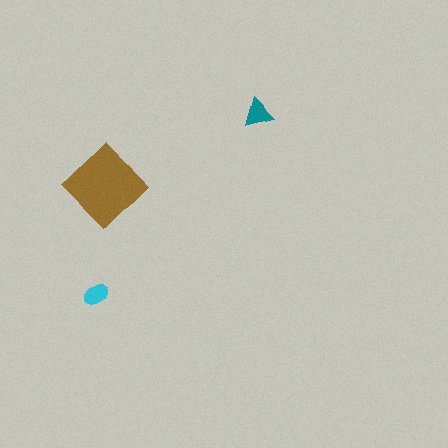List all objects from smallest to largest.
The cyan ellipse, the teal triangle, the brown diamond.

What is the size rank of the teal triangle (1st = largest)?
2nd.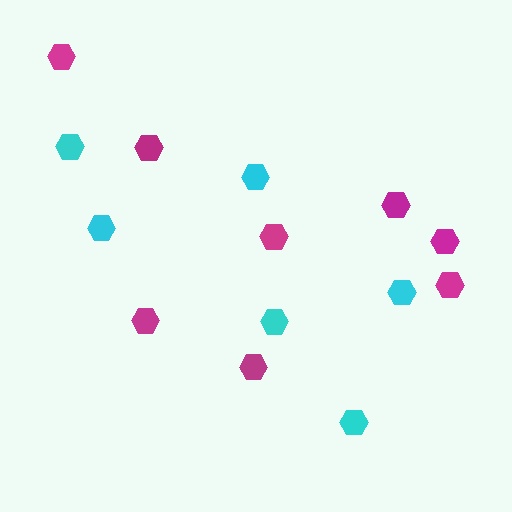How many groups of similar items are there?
There are 2 groups: one group of cyan hexagons (6) and one group of magenta hexagons (8).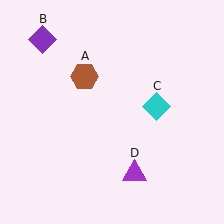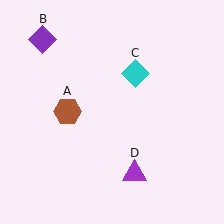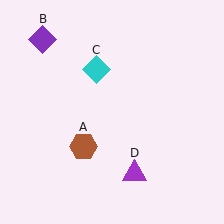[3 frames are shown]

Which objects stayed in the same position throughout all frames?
Purple diamond (object B) and purple triangle (object D) remained stationary.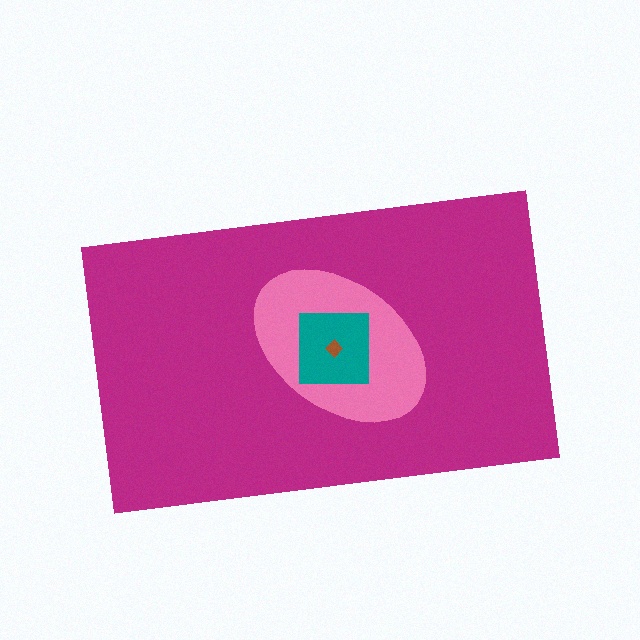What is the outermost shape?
The magenta rectangle.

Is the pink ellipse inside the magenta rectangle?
Yes.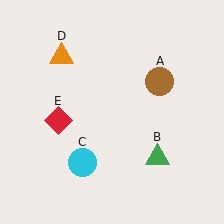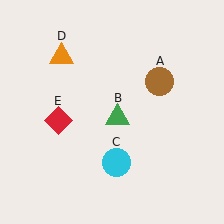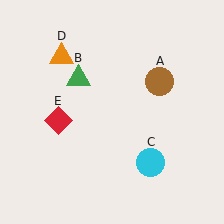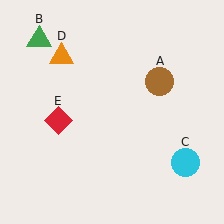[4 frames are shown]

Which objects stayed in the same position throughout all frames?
Brown circle (object A) and orange triangle (object D) and red diamond (object E) remained stationary.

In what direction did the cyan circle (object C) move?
The cyan circle (object C) moved right.